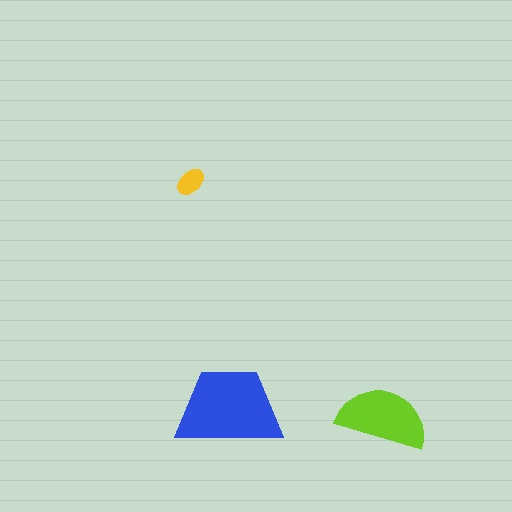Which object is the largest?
The blue trapezoid.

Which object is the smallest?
The yellow ellipse.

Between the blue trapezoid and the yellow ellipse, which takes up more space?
The blue trapezoid.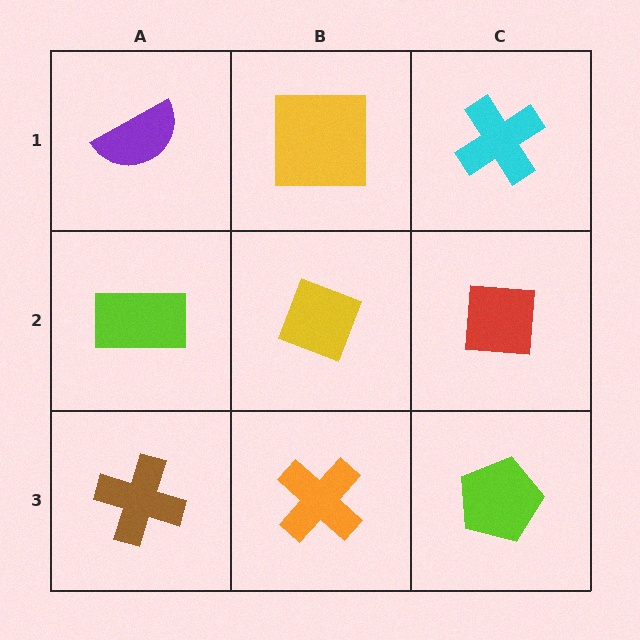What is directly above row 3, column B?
A yellow diamond.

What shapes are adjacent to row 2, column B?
A yellow square (row 1, column B), an orange cross (row 3, column B), a lime rectangle (row 2, column A), a red square (row 2, column C).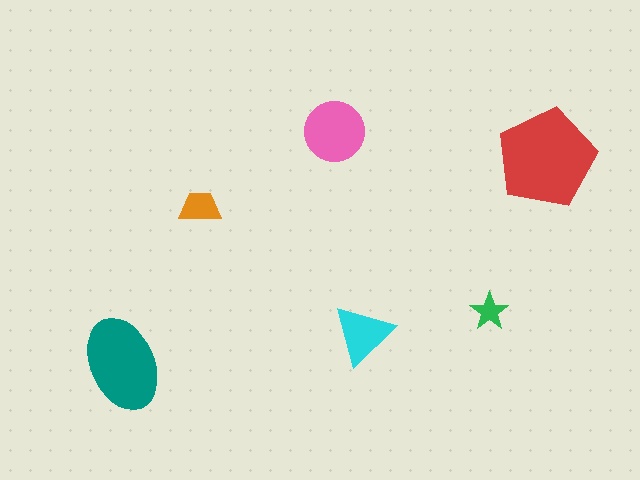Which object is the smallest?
The green star.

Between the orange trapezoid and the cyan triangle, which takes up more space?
The cyan triangle.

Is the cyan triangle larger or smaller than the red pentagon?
Smaller.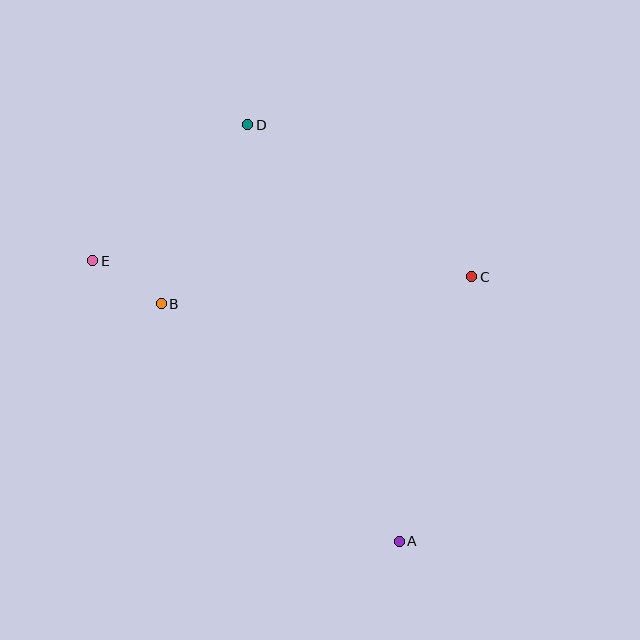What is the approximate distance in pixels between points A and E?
The distance between A and E is approximately 415 pixels.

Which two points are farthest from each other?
Points A and D are farthest from each other.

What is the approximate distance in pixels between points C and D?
The distance between C and D is approximately 271 pixels.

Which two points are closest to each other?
Points B and E are closest to each other.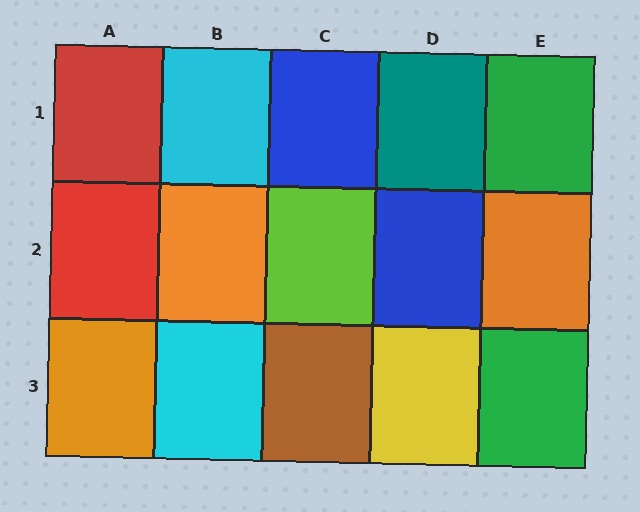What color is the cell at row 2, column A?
Red.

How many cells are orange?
3 cells are orange.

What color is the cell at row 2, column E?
Orange.